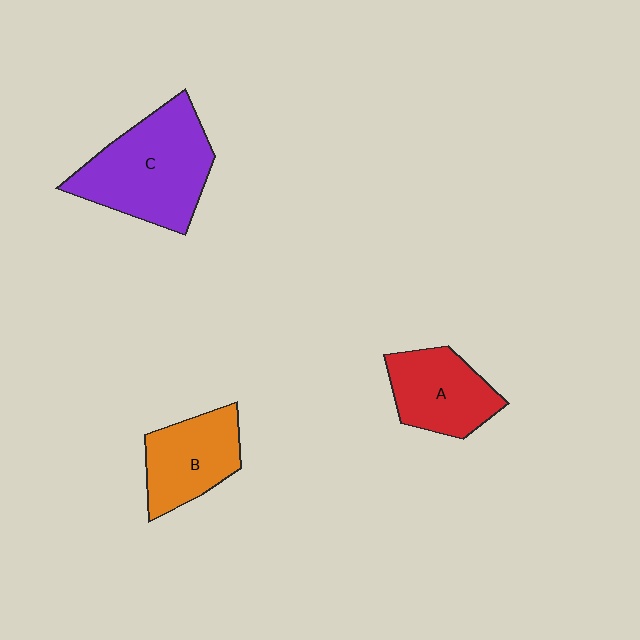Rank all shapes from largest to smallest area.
From largest to smallest: C (purple), A (red), B (orange).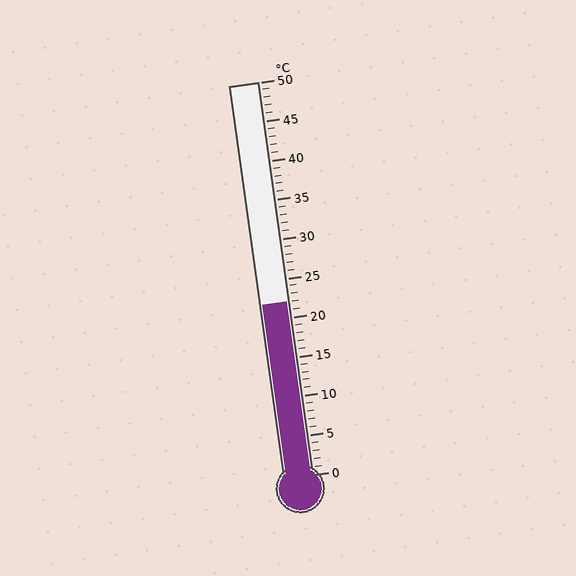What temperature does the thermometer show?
The thermometer shows approximately 22°C.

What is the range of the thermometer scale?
The thermometer scale ranges from 0°C to 50°C.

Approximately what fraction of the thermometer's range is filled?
The thermometer is filled to approximately 45% of its range.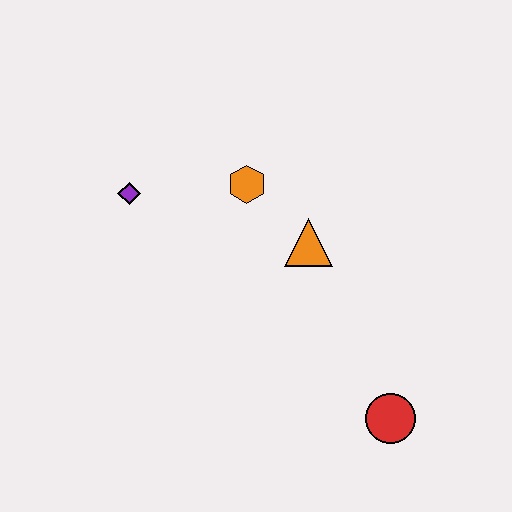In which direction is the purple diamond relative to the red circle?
The purple diamond is to the left of the red circle.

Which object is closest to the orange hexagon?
The orange triangle is closest to the orange hexagon.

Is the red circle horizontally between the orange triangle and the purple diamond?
No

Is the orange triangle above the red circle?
Yes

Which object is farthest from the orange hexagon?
The red circle is farthest from the orange hexagon.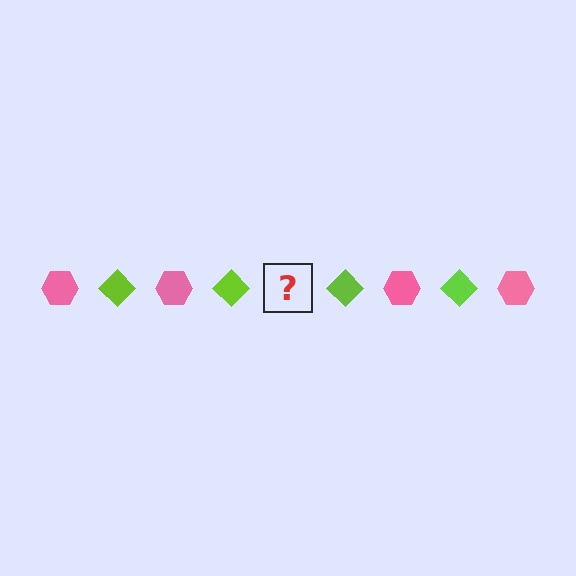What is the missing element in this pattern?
The missing element is a pink hexagon.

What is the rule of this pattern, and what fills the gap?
The rule is that the pattern alternates between pink hexagon and lime diamond. The gap should be filled with a pink hexagon.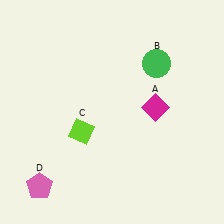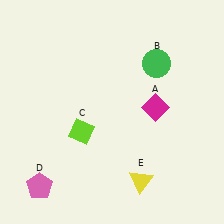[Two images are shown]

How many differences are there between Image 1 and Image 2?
There is 1 difference between the two images.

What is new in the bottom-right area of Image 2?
A yellow triangle (E) was added in the bottom-right area of Image 2.